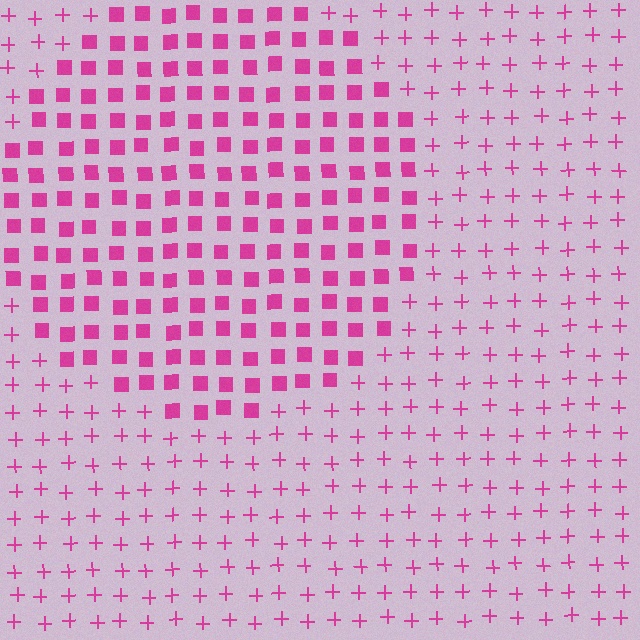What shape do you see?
I see a circle.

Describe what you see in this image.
The image is filled with small magenta elements arranged in a uniform grid. A circle-shaped region contains squares, while the surrounding area contains plus signs. The boundary is defined purely by the change in element shape.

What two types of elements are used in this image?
The image uses squares inside the circle region and plus signs outside it.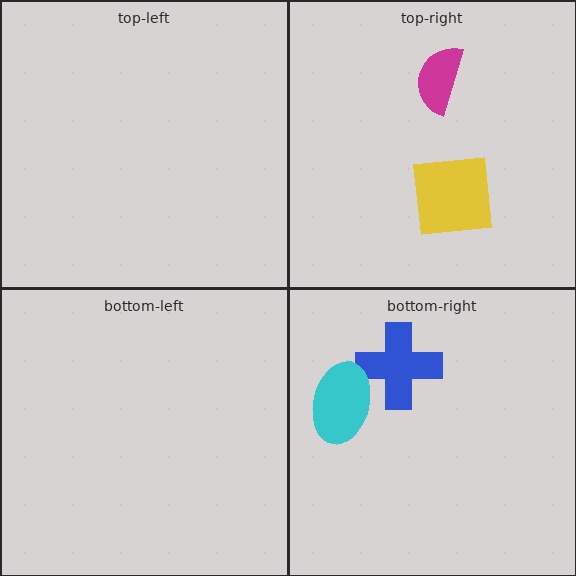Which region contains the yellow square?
The top-right region.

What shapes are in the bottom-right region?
The blue cross, the cyan ellipse.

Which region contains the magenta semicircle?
The top-right region.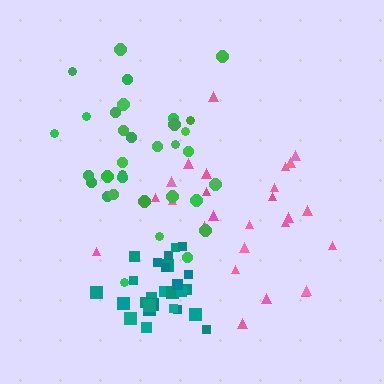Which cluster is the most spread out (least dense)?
Pink.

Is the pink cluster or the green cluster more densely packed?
Green.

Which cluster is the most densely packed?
Teal.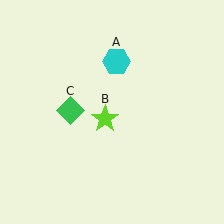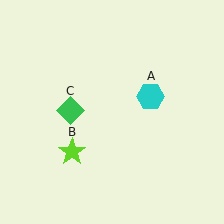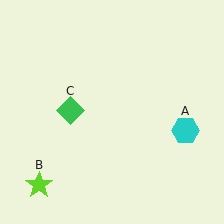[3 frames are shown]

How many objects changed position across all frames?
2 objects changed position: cyan hexagon (object A), lime star (object B).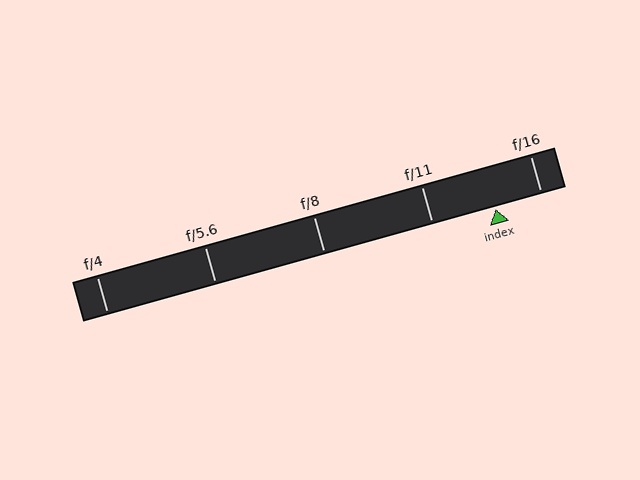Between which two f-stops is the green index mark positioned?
The index mark is between f/11 and f/16.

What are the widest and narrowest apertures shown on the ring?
The widest aperture shown is f/4 and the narrowest is f/16.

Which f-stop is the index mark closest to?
The index mark is closest to f/16.